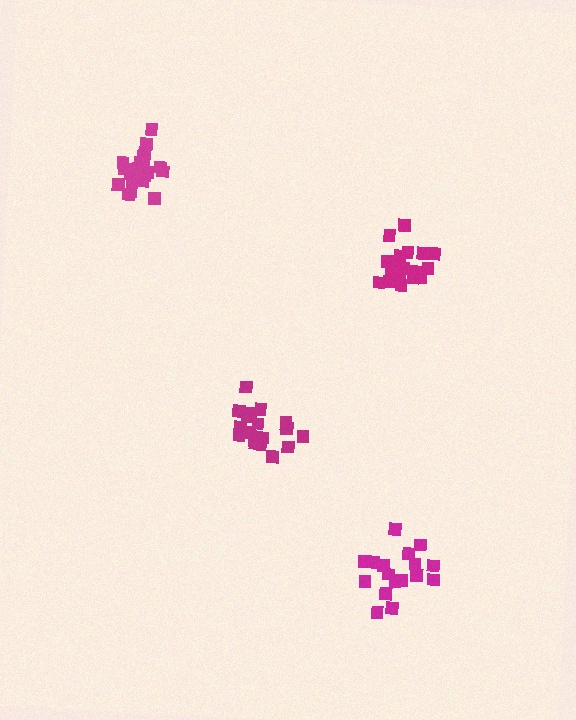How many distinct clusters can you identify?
There are 4 distinct clusters.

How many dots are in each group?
Group 1: 20 dots, Group 2: 21 dots, Group 3: 17 dots, Group 4: 21 dots (79 total).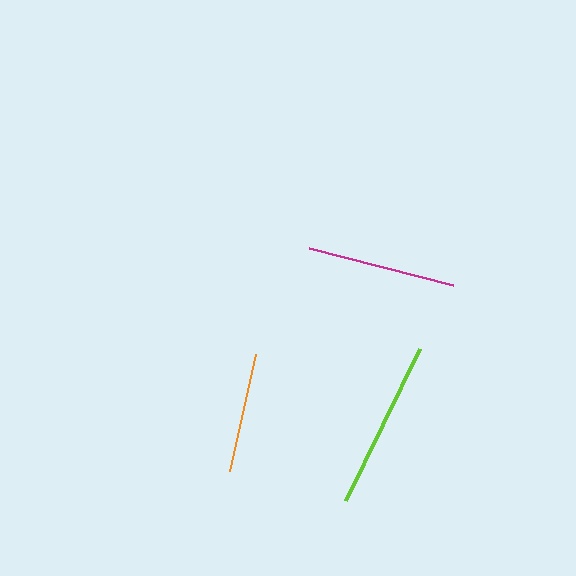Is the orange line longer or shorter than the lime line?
The lime line is longer than the orange line.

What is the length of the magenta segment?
The magenta segment is approximately 149 pixels long.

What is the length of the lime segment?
The lime segment is approximately 170 pixels long.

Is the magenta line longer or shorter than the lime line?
The lime line is longer than the magenta line.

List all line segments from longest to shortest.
From longest to shortest: lime, magenta, orange.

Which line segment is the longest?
The lime line is the longest at approximately 170 pixels.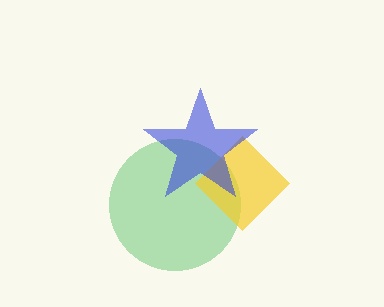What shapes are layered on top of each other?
The layered shapes are: a green circle, a yellow diamond, a blue star.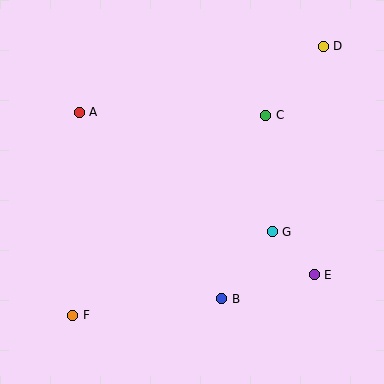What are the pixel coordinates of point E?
Point E is at (314, 275).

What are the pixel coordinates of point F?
Point F is at (73, 315).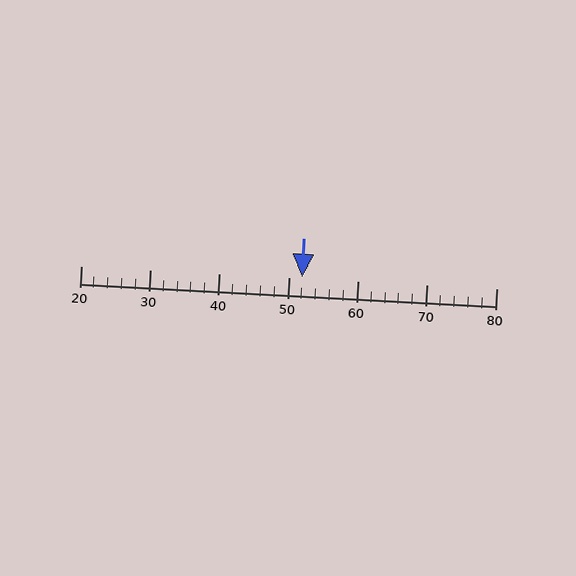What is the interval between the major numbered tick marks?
The major tick marks are spaced 10 units apart.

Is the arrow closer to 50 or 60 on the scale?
The arrow is closer to 50.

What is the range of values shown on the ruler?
The ruler shows values from 20 to 80.